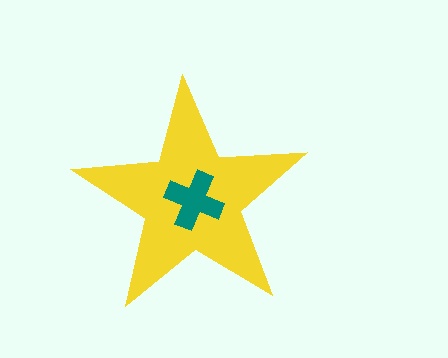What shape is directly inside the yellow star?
The teal cross.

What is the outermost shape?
The yellow star.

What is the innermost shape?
The teal cross.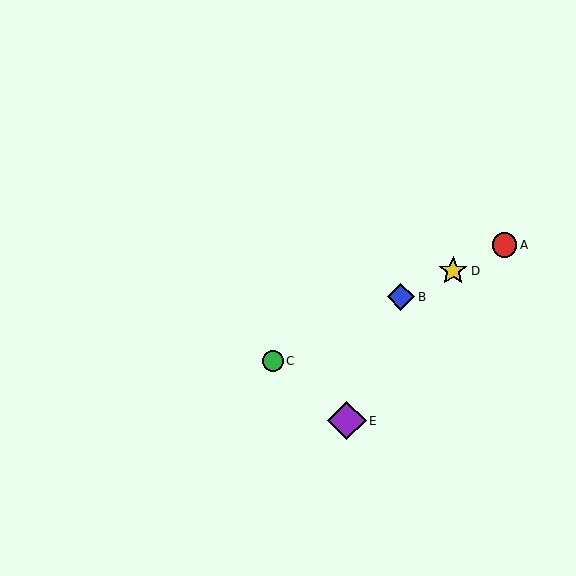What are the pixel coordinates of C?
Object C is at (273, 361).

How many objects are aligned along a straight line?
4 objects (A, B, C, D) are aligned along a straight line.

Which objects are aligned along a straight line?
Objects A, B, C, D are aligned along a straight line.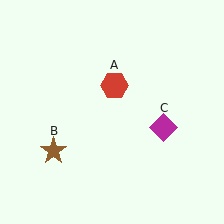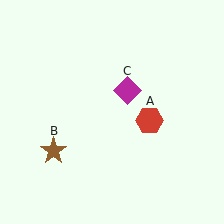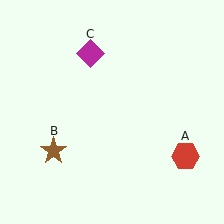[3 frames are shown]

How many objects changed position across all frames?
2 objects changed position: red hexagon (object A), magenta diamond (object C).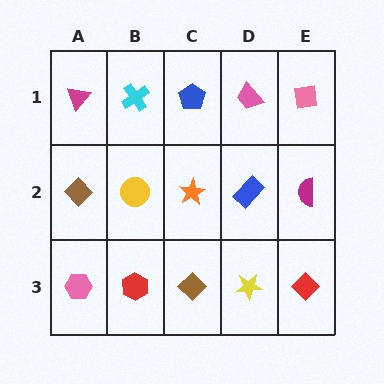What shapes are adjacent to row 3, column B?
A yellow circle (row 2, column B), a pink hexagon (row 3, column A), a brown diamond (row 3, column C).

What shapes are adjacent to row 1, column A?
A brown diamond (row 2, column A), a cyan cross (row 1, column B).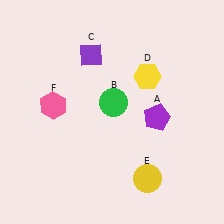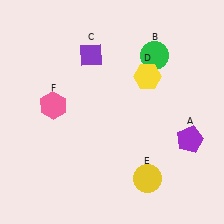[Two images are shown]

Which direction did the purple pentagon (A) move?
The purple pentagon (A) moved right.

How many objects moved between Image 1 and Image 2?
2 objects moved between the two images.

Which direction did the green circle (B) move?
The green circle (B) moved up.